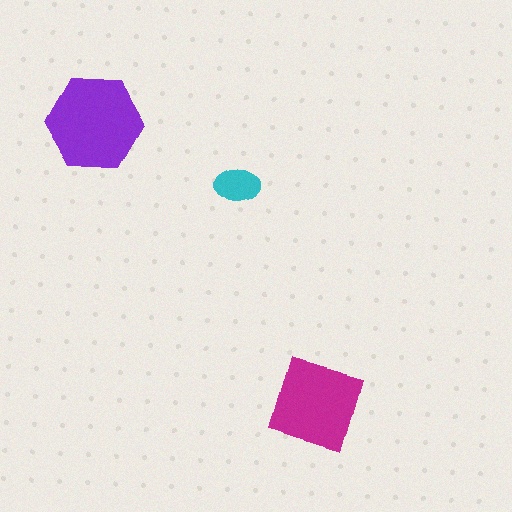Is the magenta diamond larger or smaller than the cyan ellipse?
Larger.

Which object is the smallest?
The cyan ellipse.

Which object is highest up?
The purple hexagon is topmost.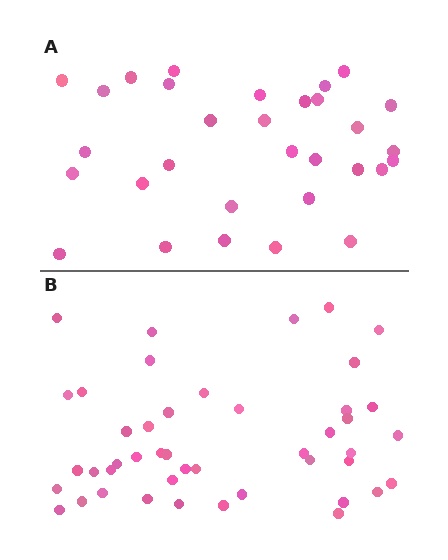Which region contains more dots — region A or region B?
Region B (the bottom region) has more dots.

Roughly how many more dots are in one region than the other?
Region B has approximately 15 more dots than region A.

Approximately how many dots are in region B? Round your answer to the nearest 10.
About 40 dots. (The exact count is 45, which rounds to 40.)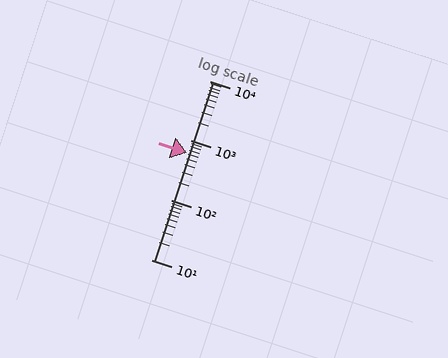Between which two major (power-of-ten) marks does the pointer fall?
The pointer is between 100 and 1000.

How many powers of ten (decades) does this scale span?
The scale spans 3 decades, from 10 to 10000.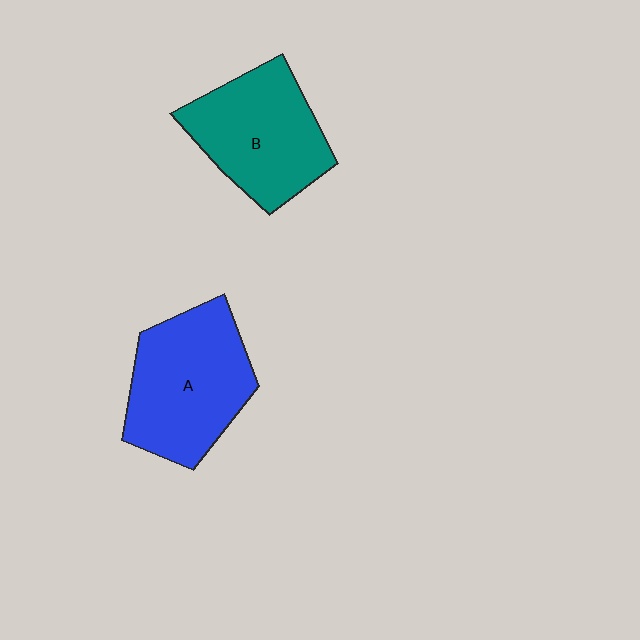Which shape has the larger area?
Shape A (blue).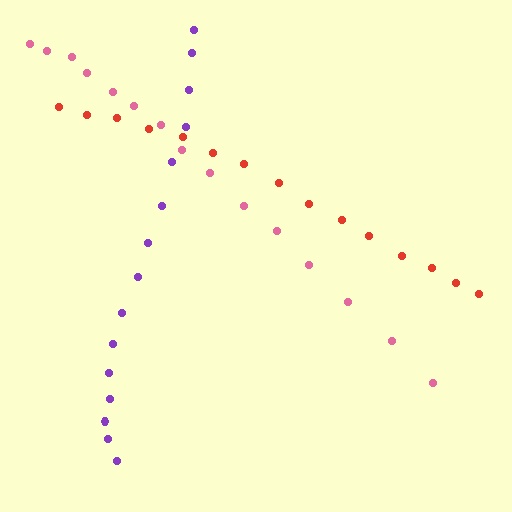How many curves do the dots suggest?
There are 3 distinct paths.